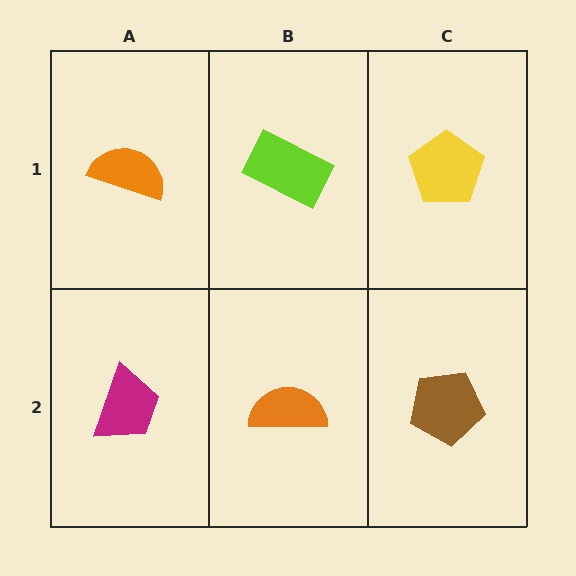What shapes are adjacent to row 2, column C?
A yellow pentagon (row 1, column C), an orange semicircle (row 2, column B).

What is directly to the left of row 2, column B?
A magenta trapezoid.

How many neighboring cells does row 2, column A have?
2.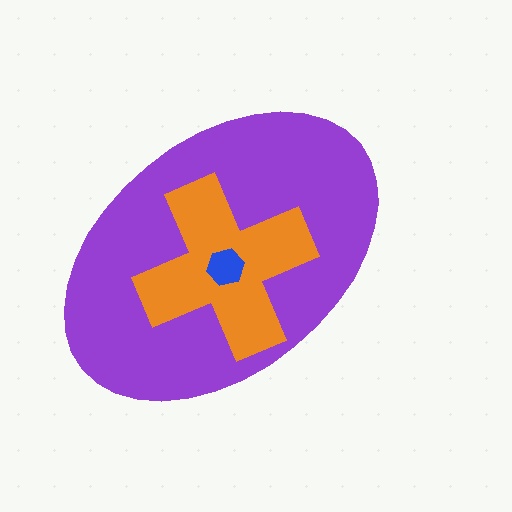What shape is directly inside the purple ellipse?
The orange cross.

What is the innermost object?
The blue hexagon.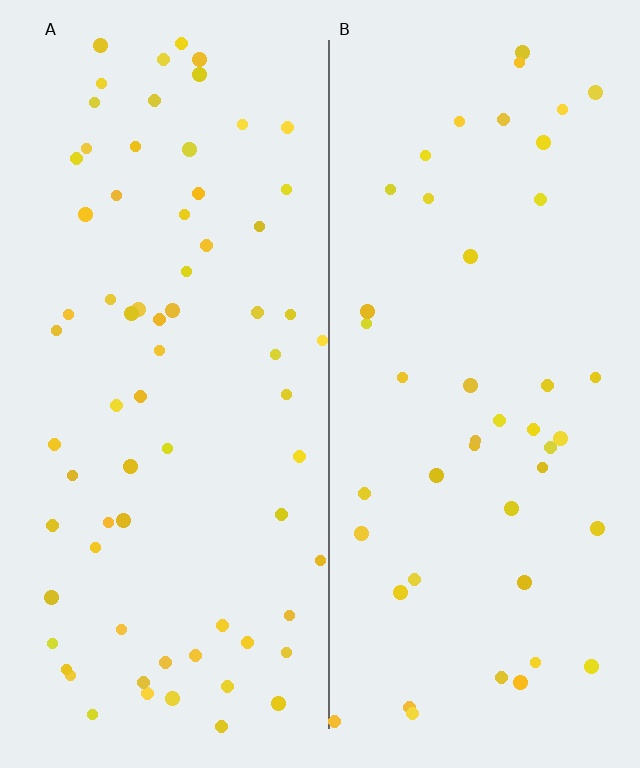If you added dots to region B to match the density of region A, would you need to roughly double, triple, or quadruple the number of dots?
Approximately double.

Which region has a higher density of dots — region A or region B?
A (the left).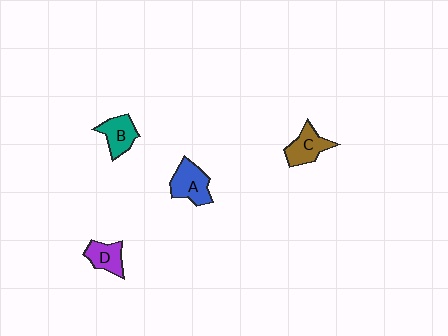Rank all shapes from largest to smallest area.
From largest to smallest: A (blue), C (brown), B (teal), D (purple).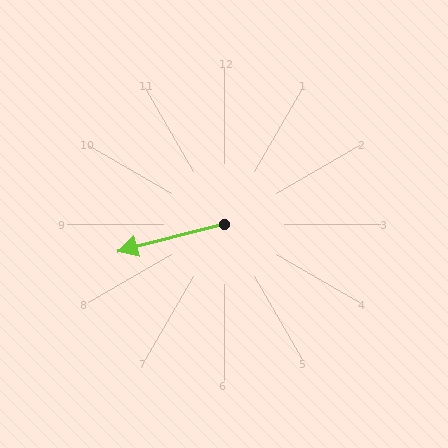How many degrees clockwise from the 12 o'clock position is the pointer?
Approximately 256 degrees.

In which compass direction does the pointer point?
West.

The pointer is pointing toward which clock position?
Roughly 9 o'clock.